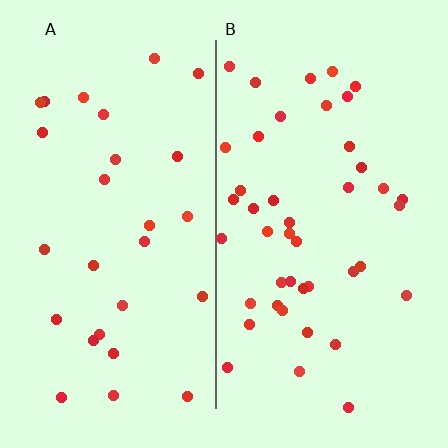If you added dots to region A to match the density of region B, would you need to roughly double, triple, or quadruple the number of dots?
Approximately double.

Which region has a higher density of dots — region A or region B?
B (the right).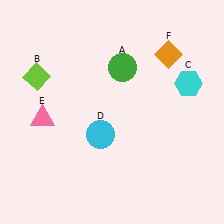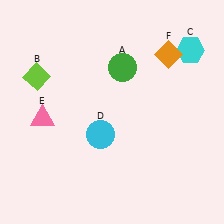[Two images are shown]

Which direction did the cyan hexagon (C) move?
The cyan hexagon (C) moved up.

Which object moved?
The cyan hexagon (C) moved up.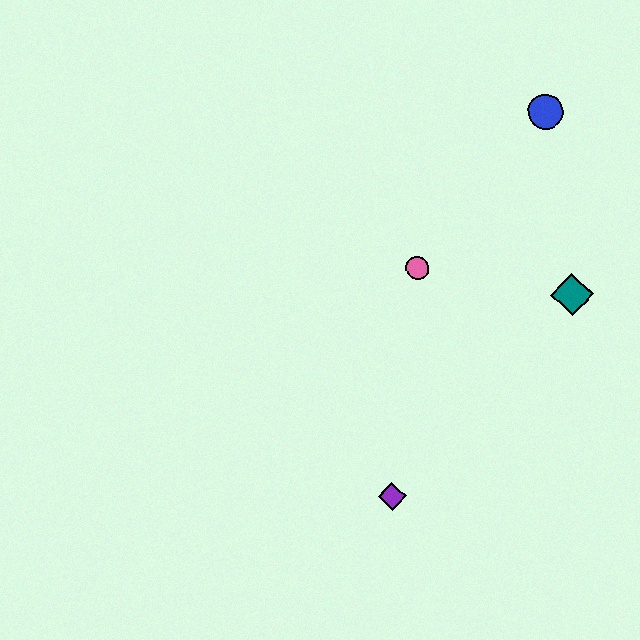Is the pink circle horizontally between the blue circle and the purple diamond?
Yes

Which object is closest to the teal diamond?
The pink circle is closest to the teal diamond.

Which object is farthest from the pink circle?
The purple diamond is farthest from the pink circle.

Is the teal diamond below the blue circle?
Yes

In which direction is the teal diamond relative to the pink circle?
The teal diamond is to the right of the pink circle.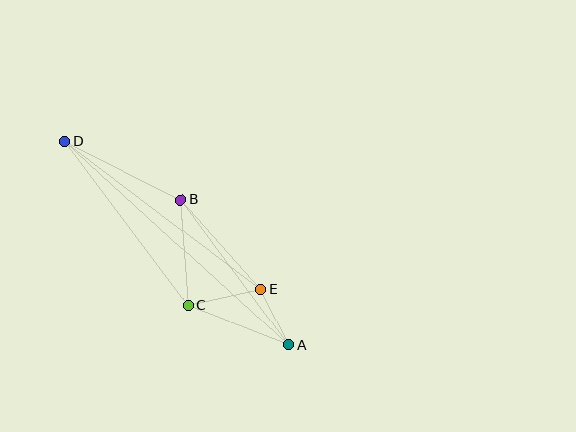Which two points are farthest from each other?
Points A and D are farthest from each other.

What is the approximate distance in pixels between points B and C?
The distance between B and C is approximately 106 pixels.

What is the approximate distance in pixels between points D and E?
The distance between D and E is approximately 246 pixels.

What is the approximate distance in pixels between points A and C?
The distance between A and C is approximately 107 pixels.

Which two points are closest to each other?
Points A and E are closest to each other.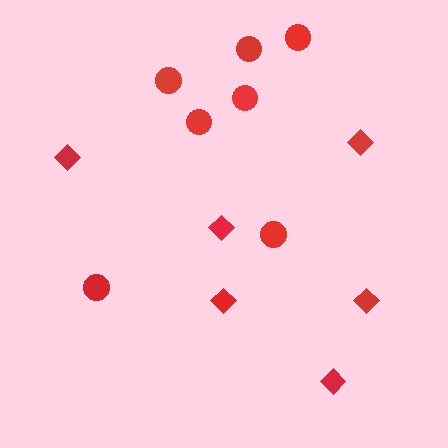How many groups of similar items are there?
There are 2 groups: one group of circles (7) and one group of diamonds (6).